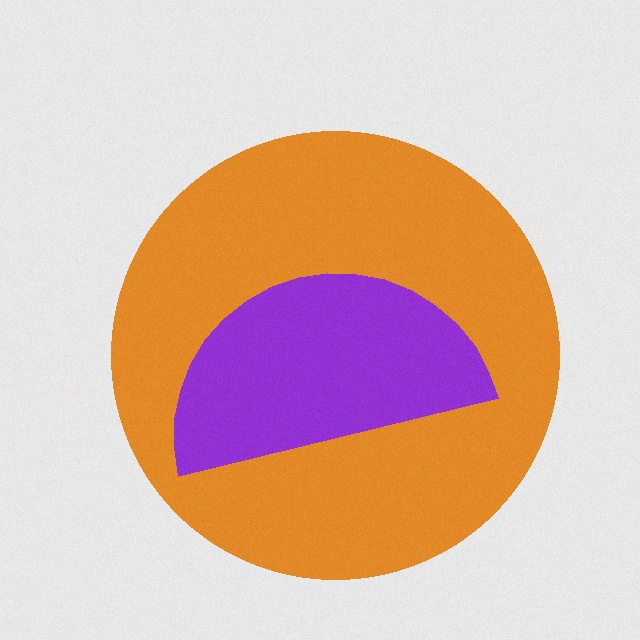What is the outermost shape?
The orange circle.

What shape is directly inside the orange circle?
The purple semicircle.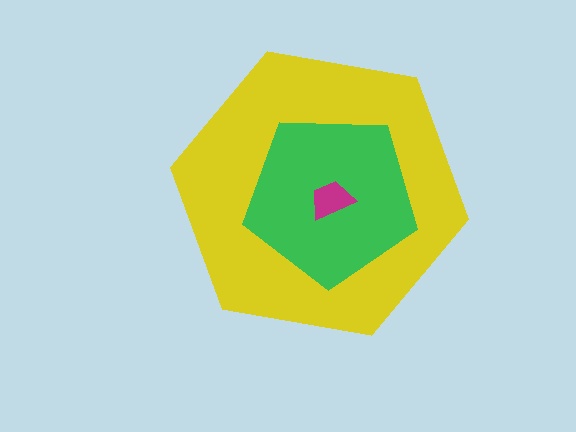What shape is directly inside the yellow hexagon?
The green pentagon.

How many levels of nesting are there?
3.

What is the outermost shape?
The yellow hexagon.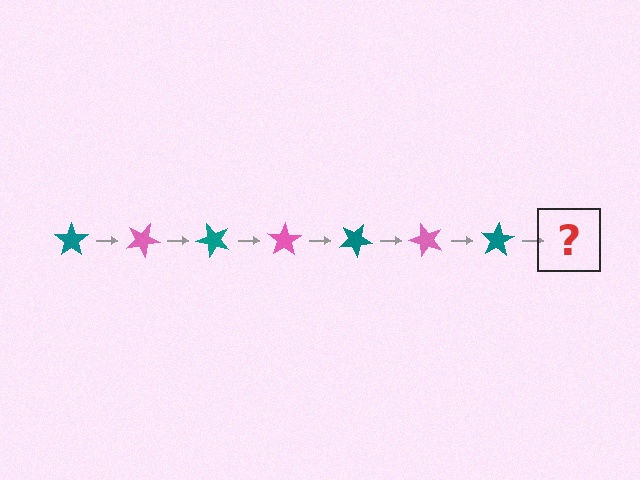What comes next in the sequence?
The next element should be a pink star, rotated 175 degrees from the start.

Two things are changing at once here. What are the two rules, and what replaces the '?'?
The two rules are that it rotates 25 degrees each step and the color cycles through teal and pink. The '?' should be a pink star, rotated 175 degrees from the start.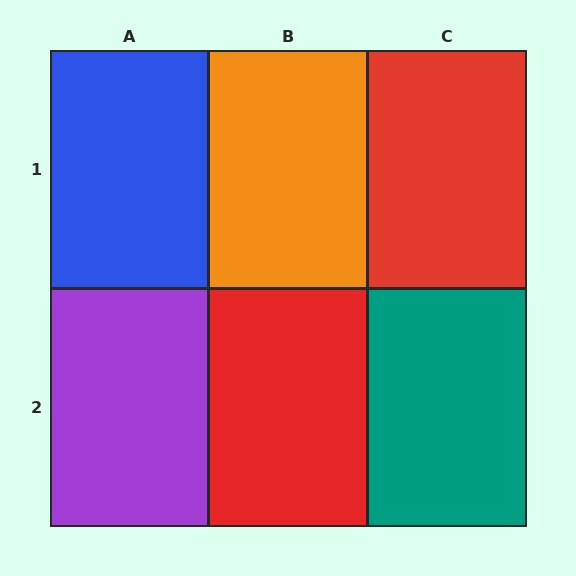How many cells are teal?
1 cell is teal.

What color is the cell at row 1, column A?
Blue.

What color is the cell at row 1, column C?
Red.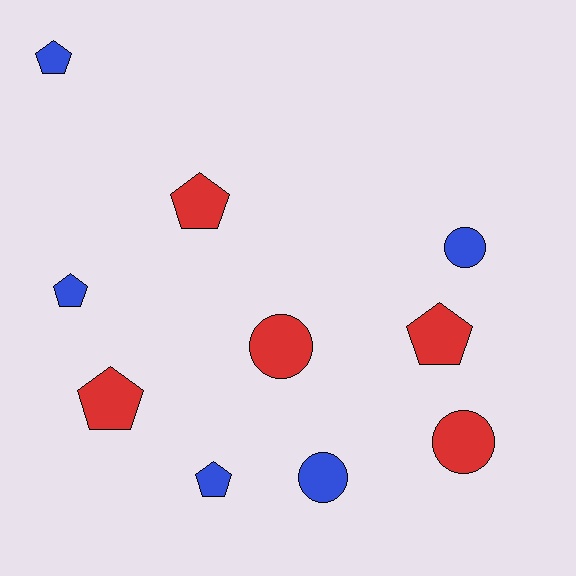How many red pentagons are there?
There are 3 red pentagons.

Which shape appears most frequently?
Pentagon, with 6 objects.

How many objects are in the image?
There are 10 objects.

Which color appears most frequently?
Red, with 5 objects.